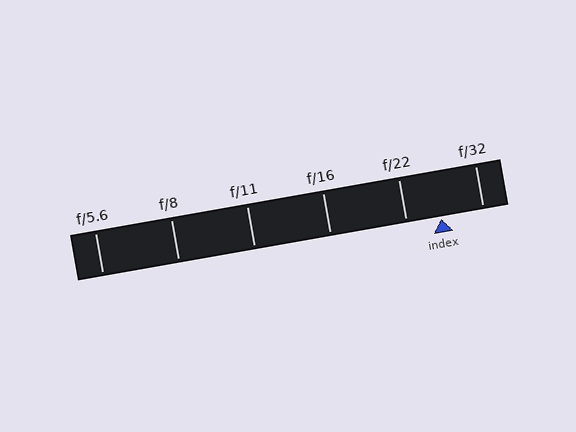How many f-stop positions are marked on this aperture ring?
There are 6 f-stop positions marked.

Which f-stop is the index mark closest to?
The index mark is closest to f/22.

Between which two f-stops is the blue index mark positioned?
The index mark is between f/22 and f/32.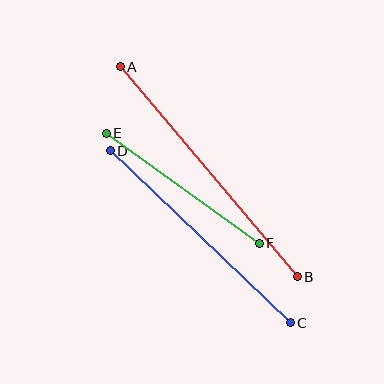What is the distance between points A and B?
The distance is approximately 274 pixels.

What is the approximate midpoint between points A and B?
The midpoint is at approximately (209, 172) pixels.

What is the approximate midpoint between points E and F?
The midpoint is at approximately (183, 188) pixels.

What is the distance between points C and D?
The distance is approximately 249 pixels.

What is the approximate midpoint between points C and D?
The midpoint is at approximately (200, 237) pixels.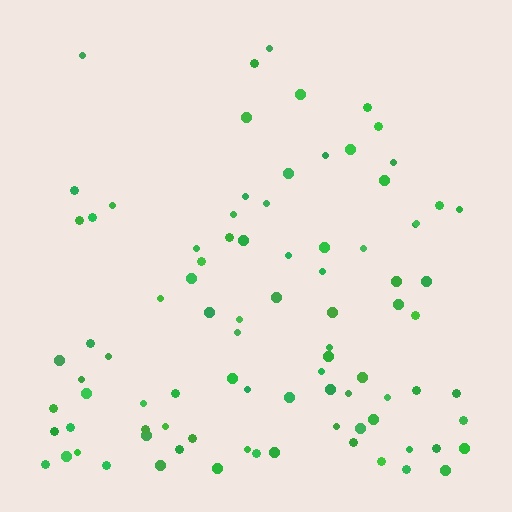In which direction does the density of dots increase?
From top to bottom, with the bottom side densest.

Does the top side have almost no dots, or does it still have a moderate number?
Still a moderate number, just noticeably fewer than the bottom.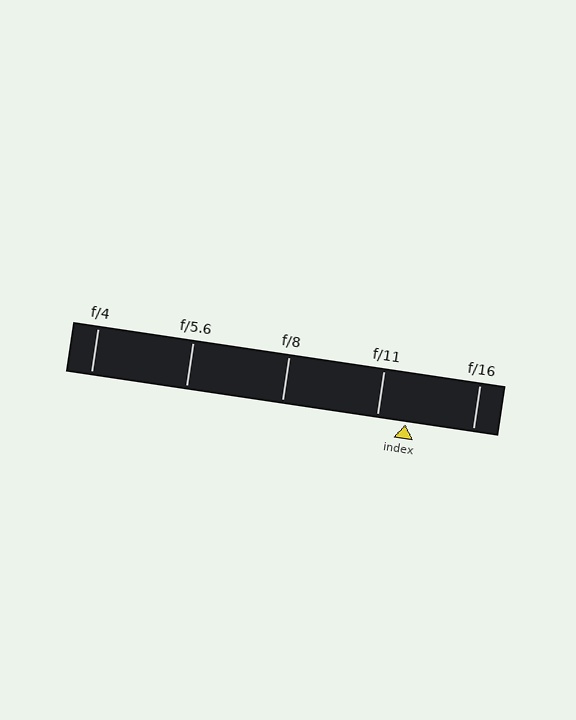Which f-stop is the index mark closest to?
The index mark is closest to f/11.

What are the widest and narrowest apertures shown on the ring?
The widest aperture shown is f/4 and the narrowest is f/16.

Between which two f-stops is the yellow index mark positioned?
The index mark is between f/11 and f/16.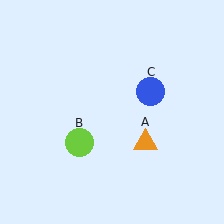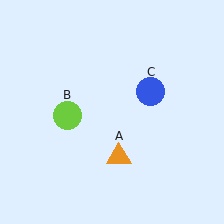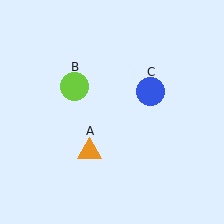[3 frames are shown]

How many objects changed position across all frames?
2 objects changed position: orange triangle (object A), lime circle (object B).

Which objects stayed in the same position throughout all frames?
Blue circle (object C) remained stationary.